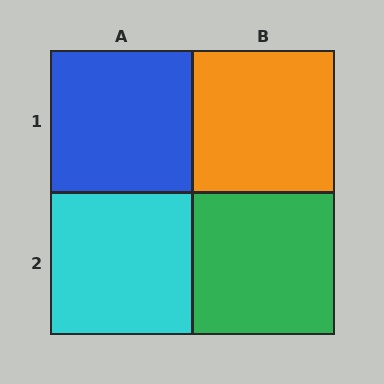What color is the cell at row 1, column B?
Orange.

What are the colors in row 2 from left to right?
Cyan, green.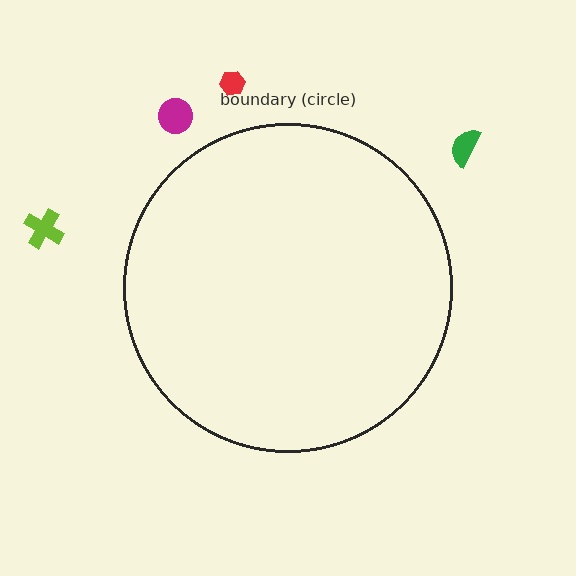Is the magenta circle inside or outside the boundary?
Outside.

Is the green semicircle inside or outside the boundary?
Outside.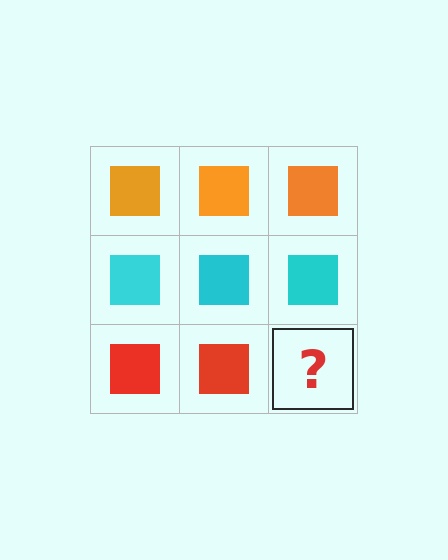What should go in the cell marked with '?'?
The missing cell should contain a red square.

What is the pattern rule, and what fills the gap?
The rule is that each row has a consistent color. The gap should be filled with a red square.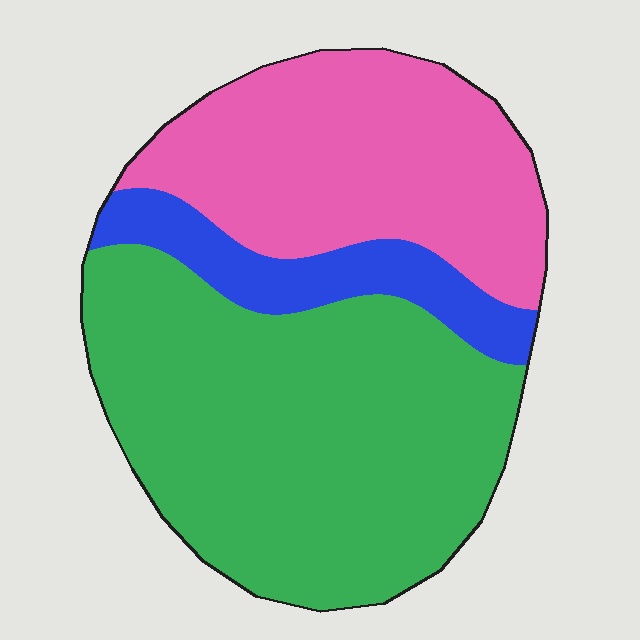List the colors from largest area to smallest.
From largest to smallest: green, pink, blue.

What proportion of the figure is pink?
Pink covers around 35% of the figure.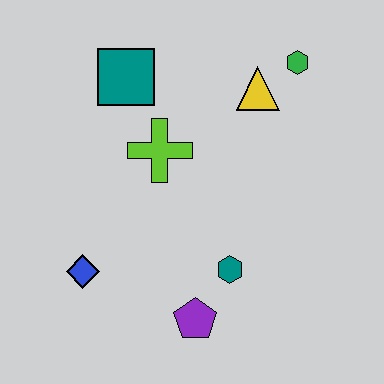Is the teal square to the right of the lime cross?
No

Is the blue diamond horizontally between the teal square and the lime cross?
No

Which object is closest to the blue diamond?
The purple pentagon is closest to the blue diamond.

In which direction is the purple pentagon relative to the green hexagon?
The purple pentagon is below the green hexagon.